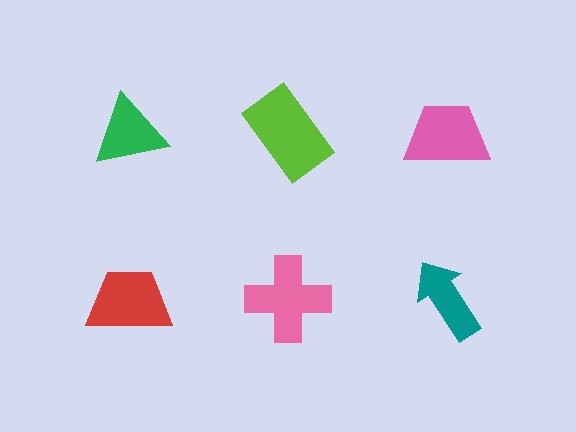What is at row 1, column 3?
A pink trapezoid.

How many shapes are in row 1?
3 shapes.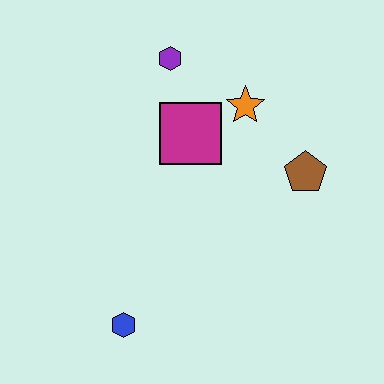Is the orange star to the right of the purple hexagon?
Yes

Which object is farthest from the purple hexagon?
The blue hexagon is farthest from the purple hexagon.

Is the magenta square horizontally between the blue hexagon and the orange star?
Yes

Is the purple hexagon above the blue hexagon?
Yes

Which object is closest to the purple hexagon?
The magenta square is closest to the purple hexagon.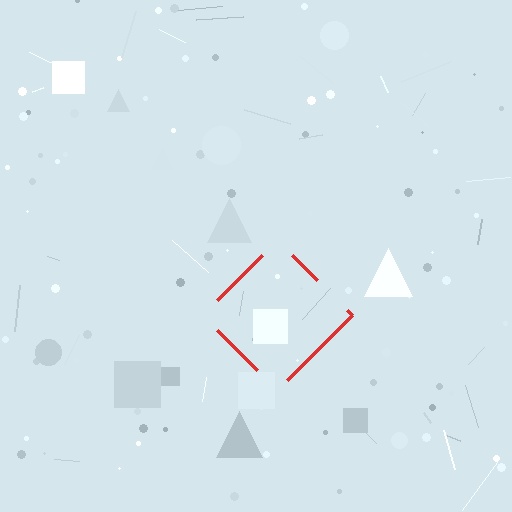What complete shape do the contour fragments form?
The contour fragments form a diamond.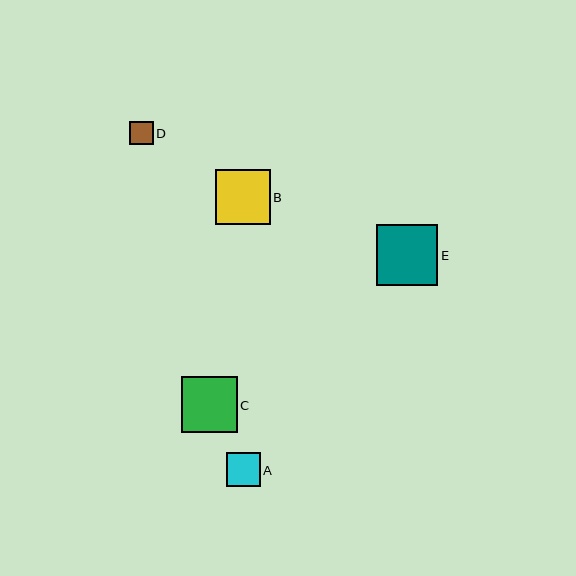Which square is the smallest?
Square D is the smallest with a size of approximately 24 pixels.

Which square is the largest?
Square E is the largest with a size of approximately 61 pixels.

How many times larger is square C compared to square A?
Square C is approximately 1.6 times the size of square A.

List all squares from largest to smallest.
From largest to smallest: E, C, B, A, D.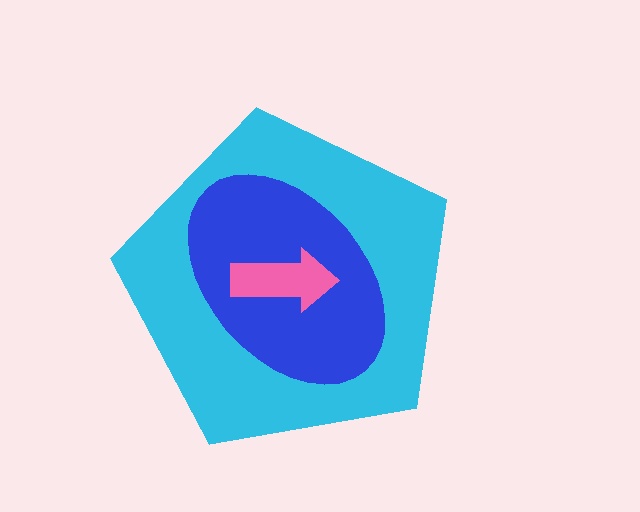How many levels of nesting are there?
3.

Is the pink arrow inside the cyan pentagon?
Yes.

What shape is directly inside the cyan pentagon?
The blue ellipse.